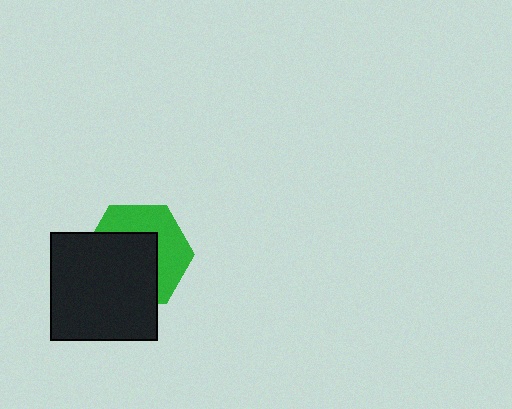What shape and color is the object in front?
The object in front is a black square.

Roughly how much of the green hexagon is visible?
A small part of it is visible (roughly 45%).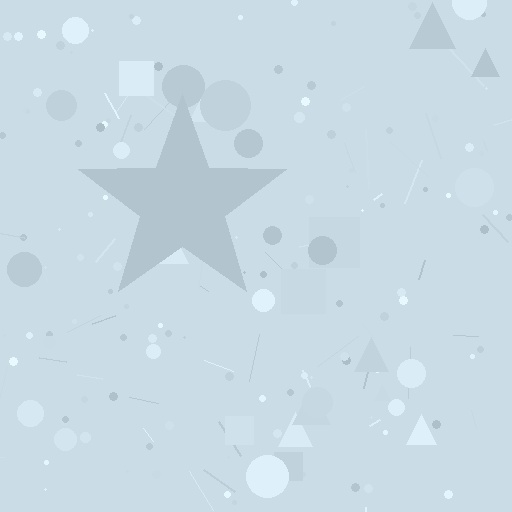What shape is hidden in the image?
A star is hidden in the image.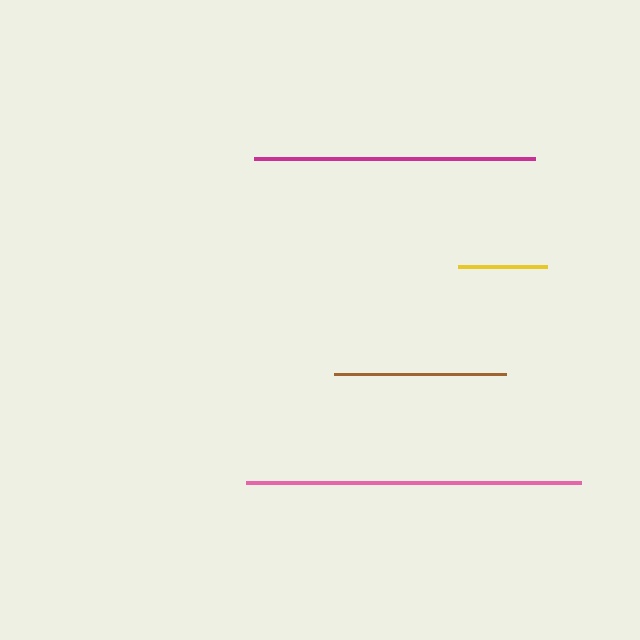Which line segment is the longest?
The pink line is the longest at approximately 335 pixels.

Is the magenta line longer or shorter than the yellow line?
The magenta line is longer than the yellow line.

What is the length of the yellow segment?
The yellow segment is approximately 89 pixels long.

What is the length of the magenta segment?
The magenta segment is approximately 281 pixels long.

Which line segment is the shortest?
The yellow line is the shortest at approximately 89 pixels.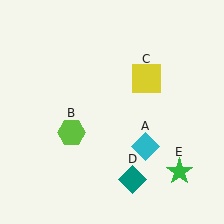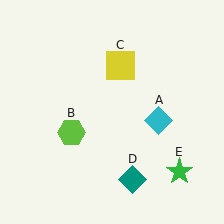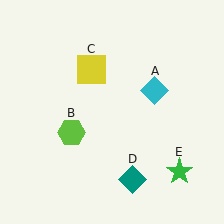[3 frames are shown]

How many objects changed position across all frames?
2 objects changed position: cyan diamond (object A), yellow square (object C).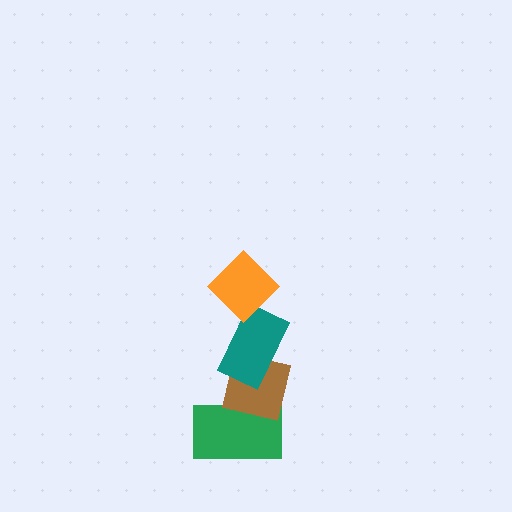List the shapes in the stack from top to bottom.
From top to bottom: the orange diamond, the teal rectangle, the brown square, the green rectangle.